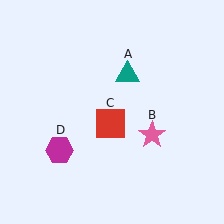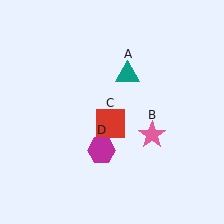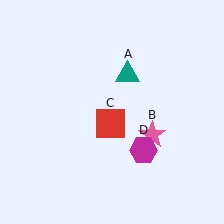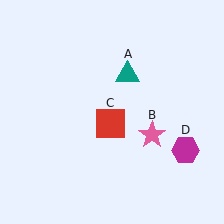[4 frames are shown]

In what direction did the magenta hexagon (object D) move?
The magenta hexagon (object D) moved right.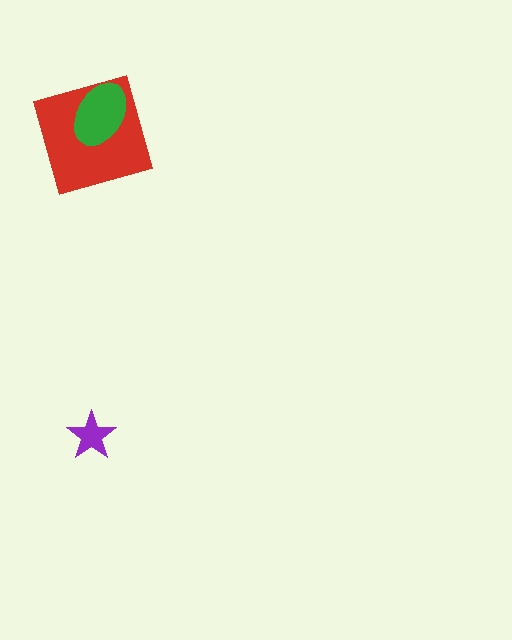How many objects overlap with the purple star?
0 objects overlap with the purple star.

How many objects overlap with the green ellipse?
1 object overlaps with the green ellipse.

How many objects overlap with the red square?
1 object overlaps with the red square.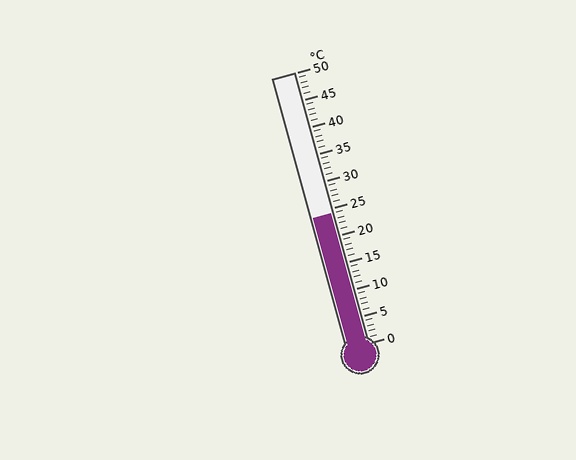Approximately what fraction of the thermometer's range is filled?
The thermometer is filled to approximately 50% of its range.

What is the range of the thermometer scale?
The thermometer scale ranges from 0°C to 50°C.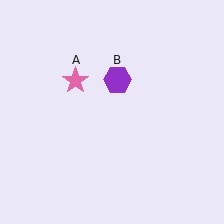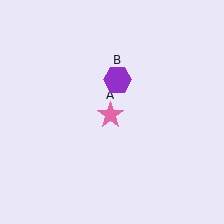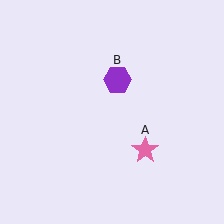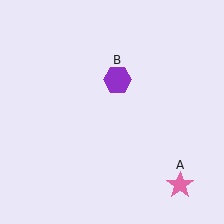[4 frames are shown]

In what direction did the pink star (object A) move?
The pink star (object A) moved down and to the right.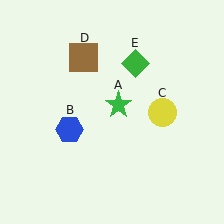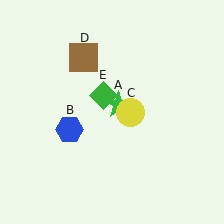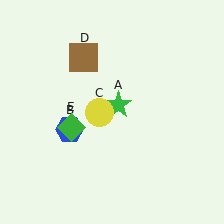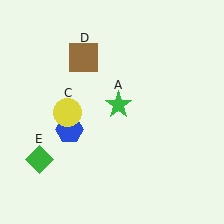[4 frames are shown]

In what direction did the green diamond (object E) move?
The green diamond (object E) moved down and to the left.